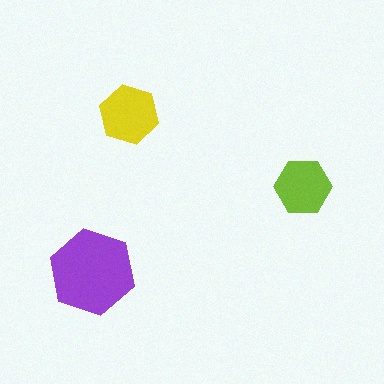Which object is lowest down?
The purple hexagon is bottommost.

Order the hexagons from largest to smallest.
the purple one, the yellow one, the lime one.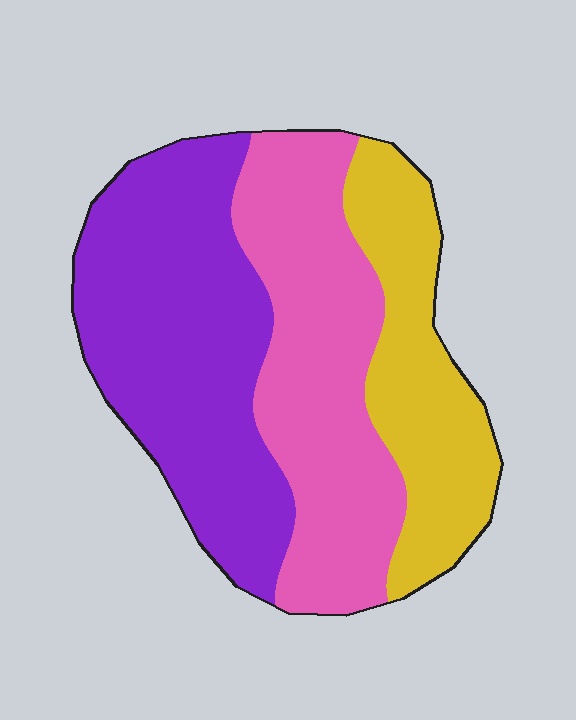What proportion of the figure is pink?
Pink takes up about one third (1/3) of the figure.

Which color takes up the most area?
Purple, at roughly 40%.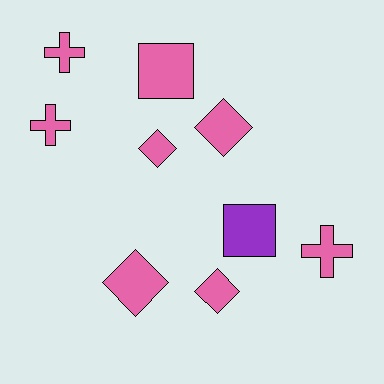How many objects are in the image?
There are 9 objects.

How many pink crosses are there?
There are 3 pink crosses.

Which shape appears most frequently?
Diamond, with 4 objects.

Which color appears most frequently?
Pink, with 8 objects.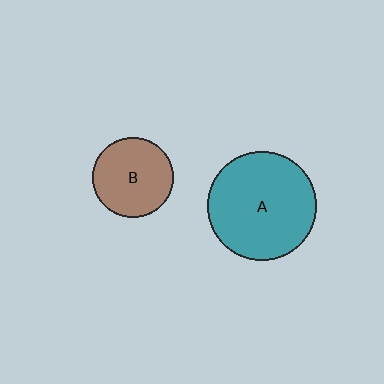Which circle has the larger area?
Circle A (teal).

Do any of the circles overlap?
No, none of the circles overlap.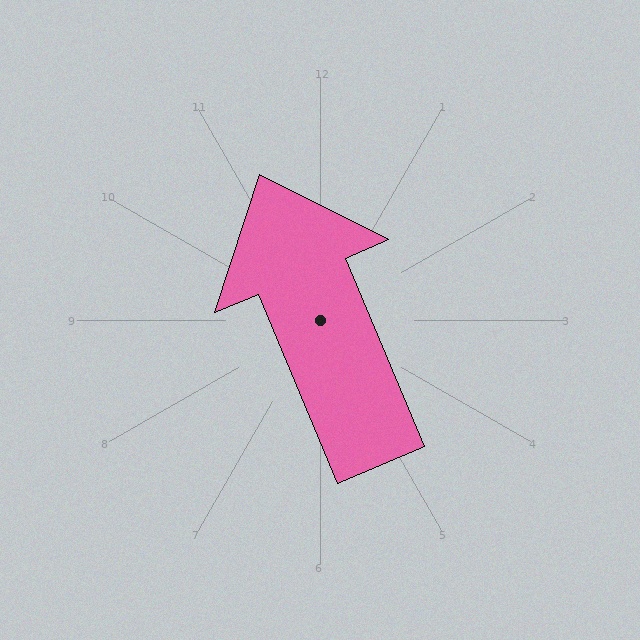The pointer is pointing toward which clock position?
Roughly 11 o'clock.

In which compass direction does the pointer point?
Northwest.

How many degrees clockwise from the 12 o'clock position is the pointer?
Approximately 337 degrees.